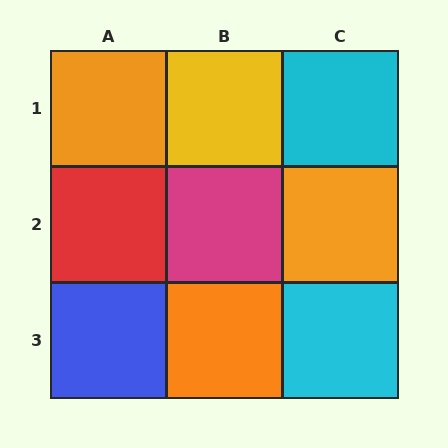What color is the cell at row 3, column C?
Cyan.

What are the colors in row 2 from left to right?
Red, magenta, orange.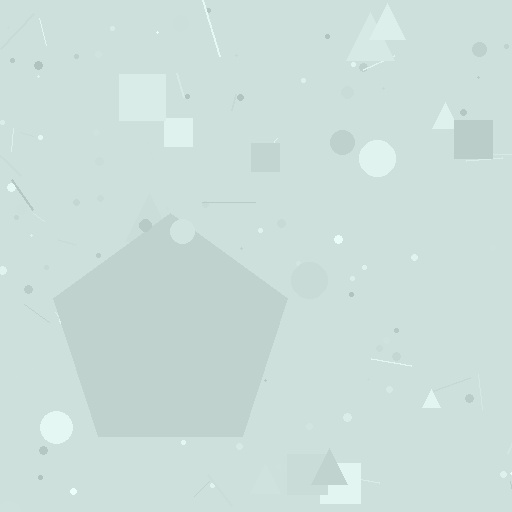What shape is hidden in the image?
A pentagon is hidden in the image.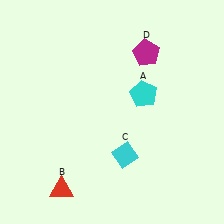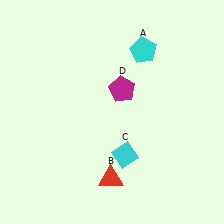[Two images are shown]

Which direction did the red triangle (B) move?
The red triangle (B) moved right.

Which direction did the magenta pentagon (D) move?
The magenta pentagon (D) moved down.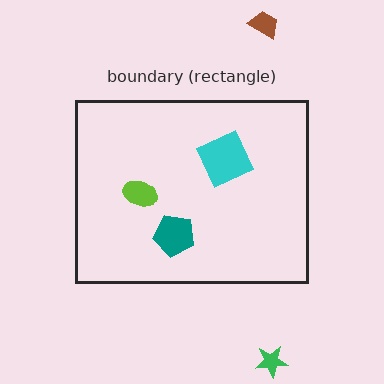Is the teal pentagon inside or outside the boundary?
Inside.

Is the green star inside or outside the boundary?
Outside.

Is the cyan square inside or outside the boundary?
Inside.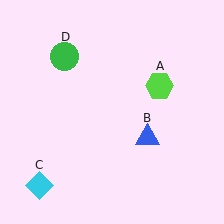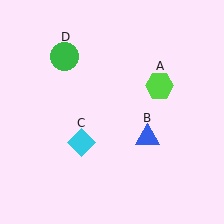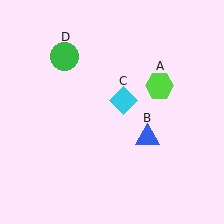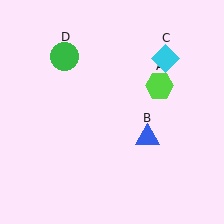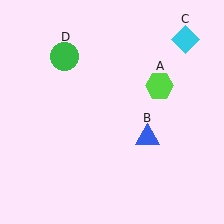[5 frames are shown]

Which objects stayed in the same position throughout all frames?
Lime hexagon (object A) and blue triangle (object B) and green circle (object D) remained stationary.